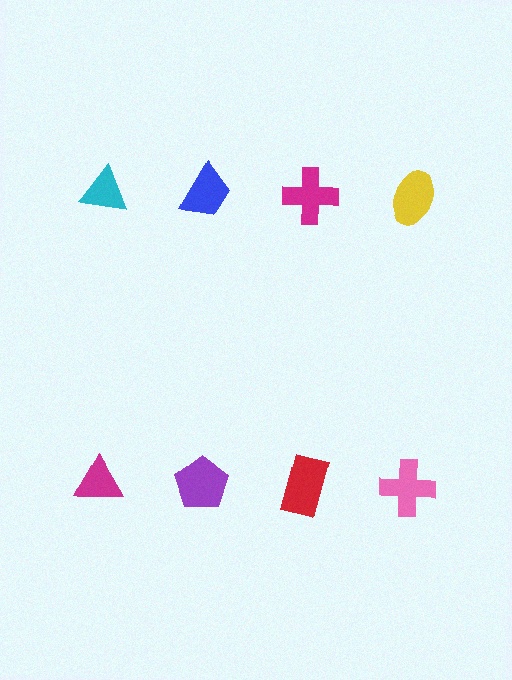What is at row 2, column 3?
A red rectangle.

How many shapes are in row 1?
4 shapes.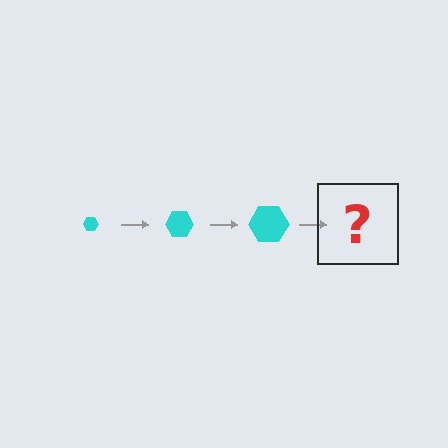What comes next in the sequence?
The next element should be a cyan hexagon, larger than the previous one.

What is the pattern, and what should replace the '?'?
The pattern is that the hexagon gets progressively larger each step. The '?' should be a cyan hexagon, larger than the previous one.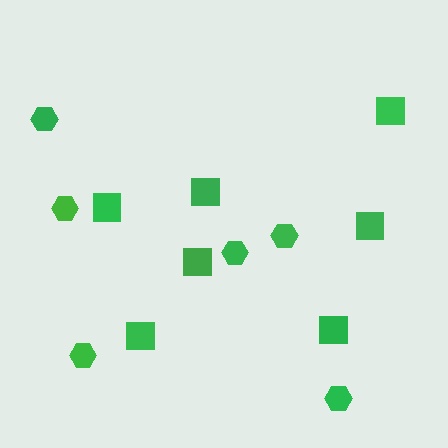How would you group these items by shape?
There are 2 groups: one group of squares (7) and one group of hexagons (6).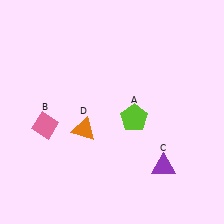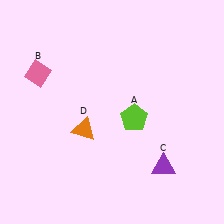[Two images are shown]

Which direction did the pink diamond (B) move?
The pink diamond (B) moved up.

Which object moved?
The pink diamond (B) moved up.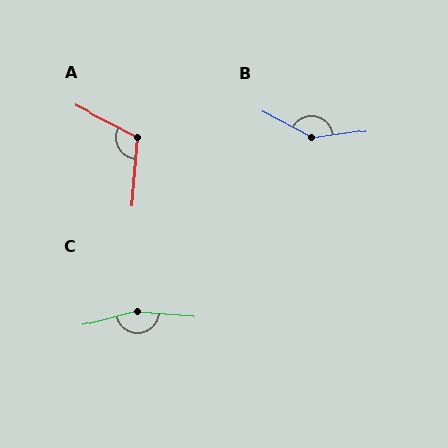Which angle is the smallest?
A, at approximately 112 degrees.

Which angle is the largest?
C, at approximately 160 degrees.